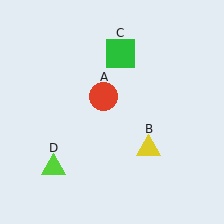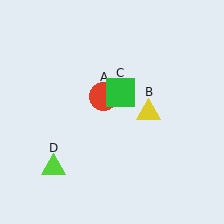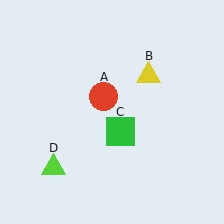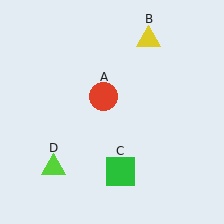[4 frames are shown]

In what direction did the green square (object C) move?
The green square (object C) moved down.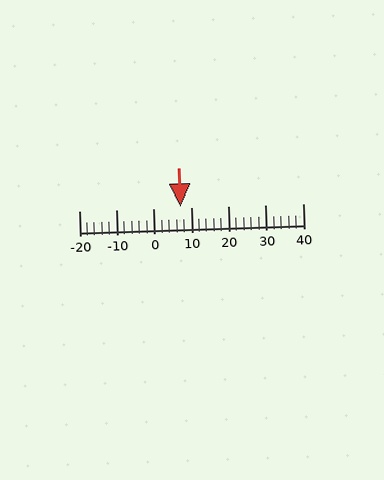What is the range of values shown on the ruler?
The ruler shows values from -20 to 40.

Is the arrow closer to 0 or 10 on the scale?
The arrow is closer to 10.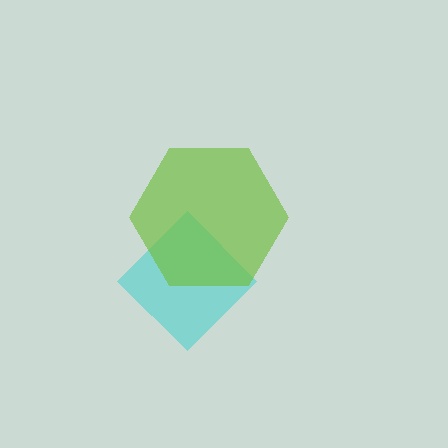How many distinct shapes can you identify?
There are 2 distinct shapes: a cyan diamond, a lime hexagon.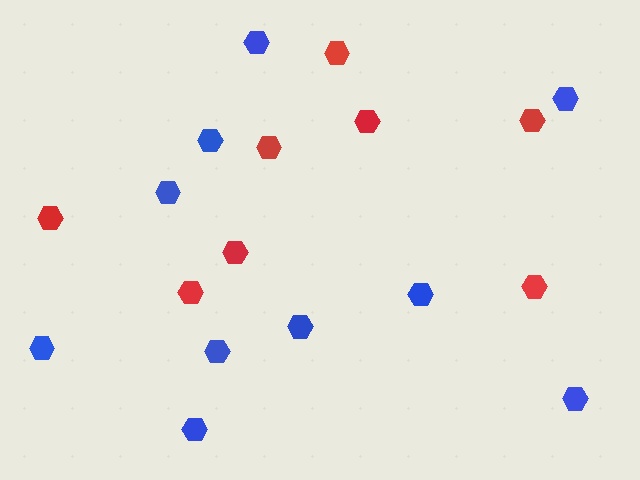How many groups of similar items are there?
There are 2 groups: one group of red hexagons (8) and one group of blue hexagons (10).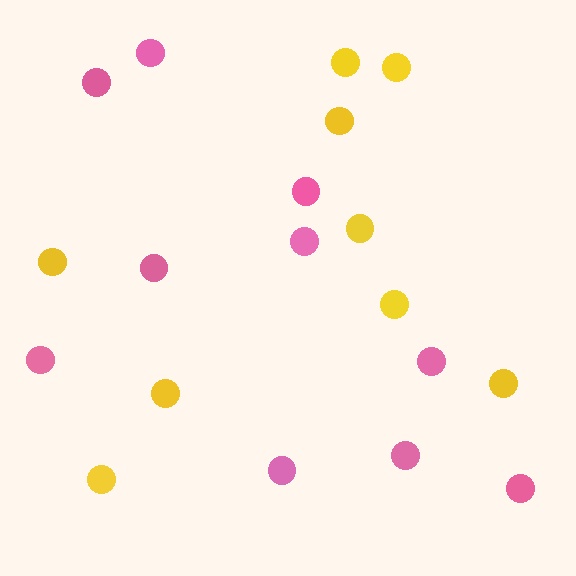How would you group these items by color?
There are 2 groups: one group of yellow circles (9) and one group of pink circles (10).